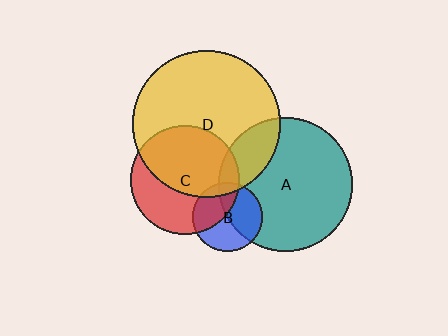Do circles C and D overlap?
Yes.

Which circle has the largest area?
Circle D (yellow).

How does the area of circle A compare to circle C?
Approximately 1.5 times.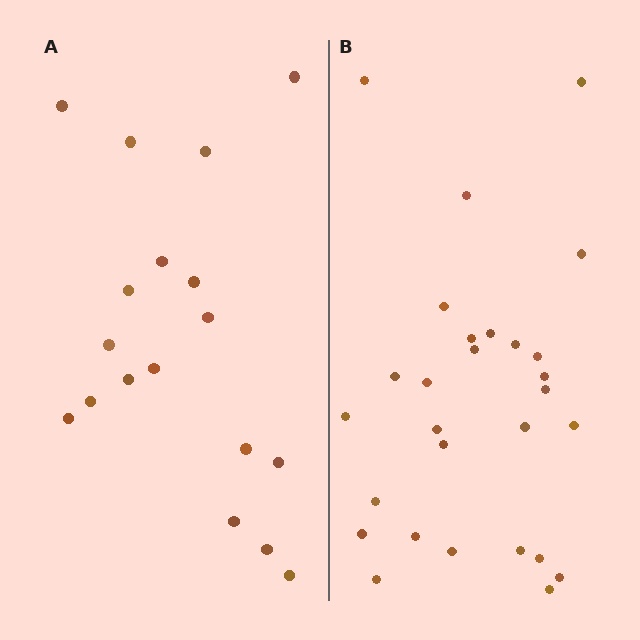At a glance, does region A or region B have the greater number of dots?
Region B (the right region) has more dots.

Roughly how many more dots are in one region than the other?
Region B has roughly 10 or so more dots than region A.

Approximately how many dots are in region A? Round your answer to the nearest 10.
About 20 dots. (The exact count is 18, which rounds to 20.)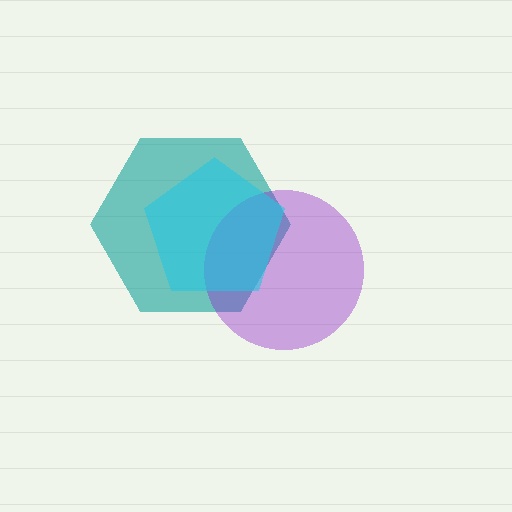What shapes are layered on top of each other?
The layered shapes are: a teal hexagon, a purple circle, a cyan pentagon.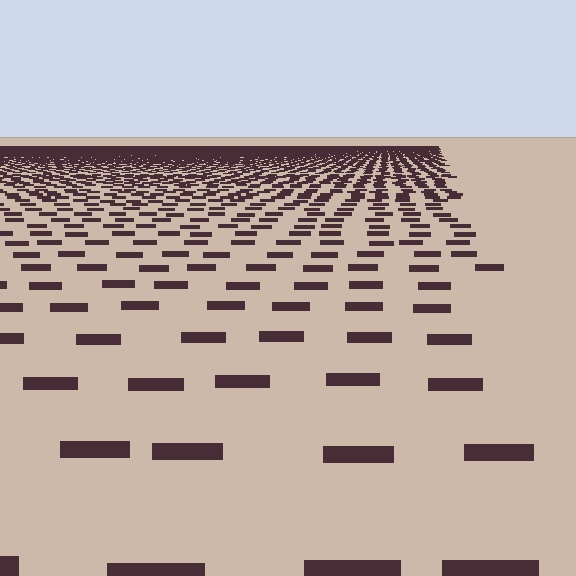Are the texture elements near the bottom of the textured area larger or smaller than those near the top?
Larger. Near the bottom, elements are closer to the viewer and appear at a bigger on-screen size.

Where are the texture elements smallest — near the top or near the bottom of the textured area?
Near the top.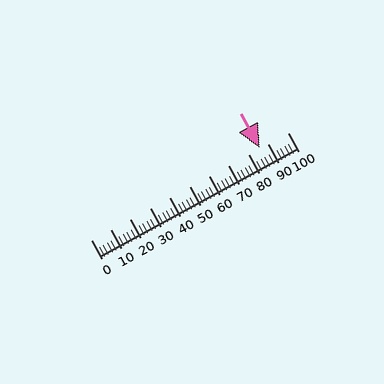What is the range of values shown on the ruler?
The ruler shows values from 0 to 100.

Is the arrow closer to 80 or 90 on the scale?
The arrow is closer to 90.